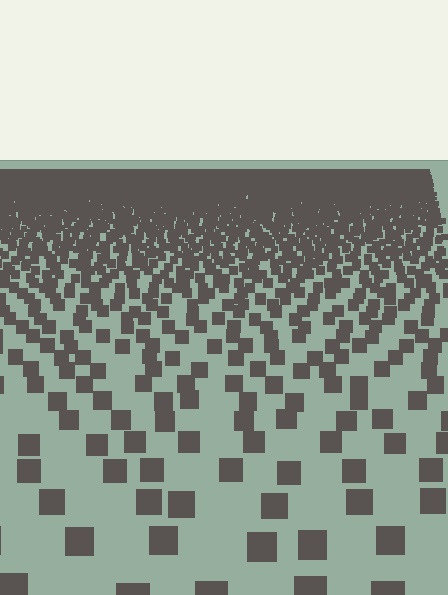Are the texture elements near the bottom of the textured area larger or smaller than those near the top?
Larger. Near the bottom, elements are closer to the viewer and appear at a bigger on-screen size.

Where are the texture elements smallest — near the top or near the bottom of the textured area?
Near the top.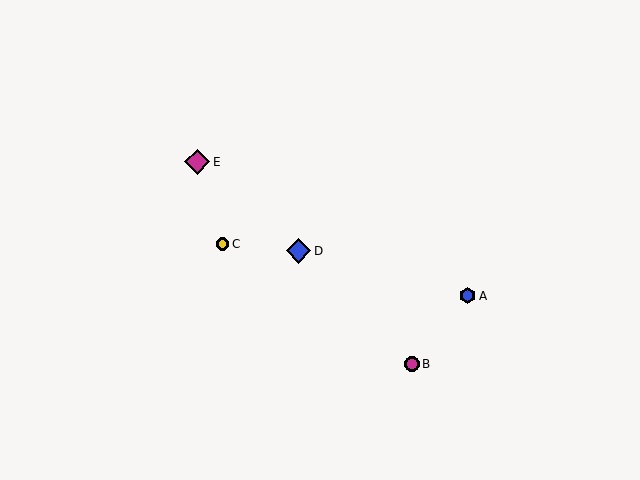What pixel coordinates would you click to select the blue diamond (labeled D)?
Click at (299, 251) to select the blue diamond D.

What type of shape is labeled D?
Shape D is a blue diamond.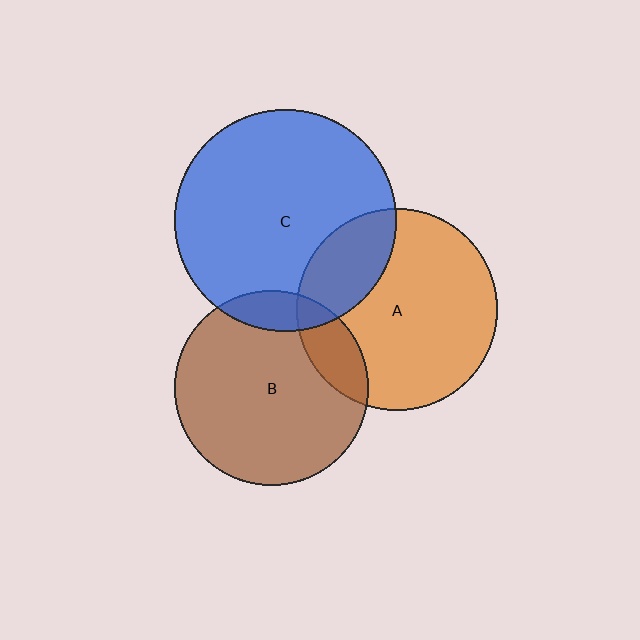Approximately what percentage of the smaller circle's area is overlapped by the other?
Approximately 25%.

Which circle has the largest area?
Circle C (blue).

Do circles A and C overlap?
Yes.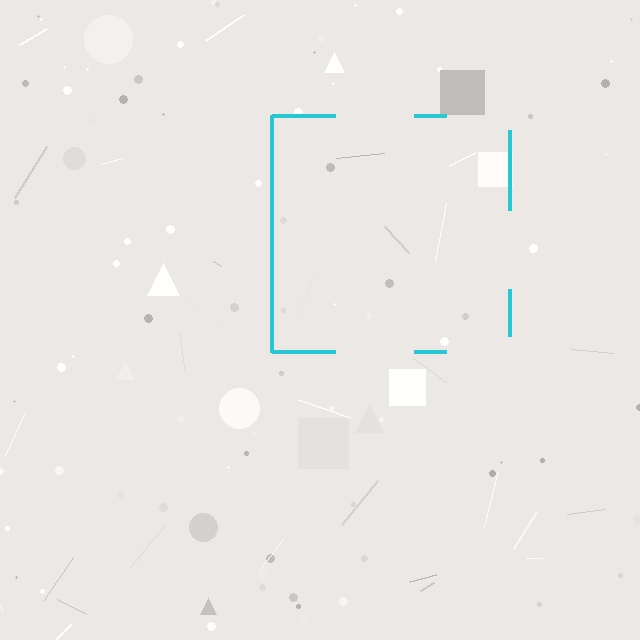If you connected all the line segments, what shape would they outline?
They would outline a square.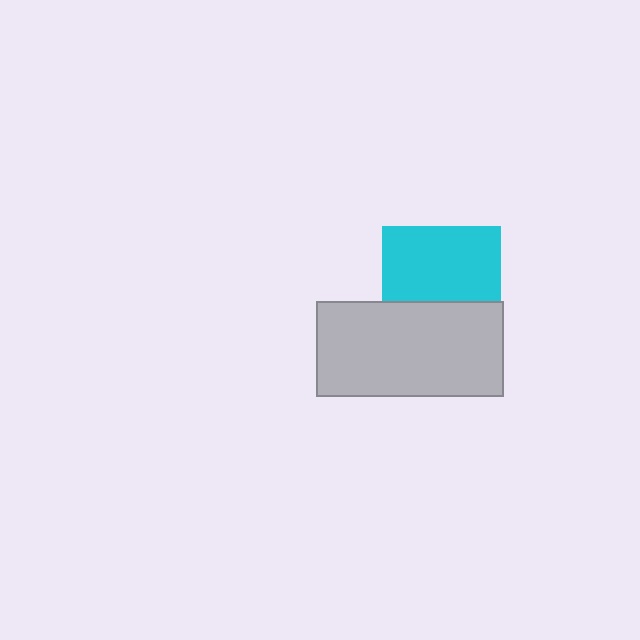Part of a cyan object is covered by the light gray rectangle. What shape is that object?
It is a square.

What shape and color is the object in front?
The object in front is a light gray rectangle.